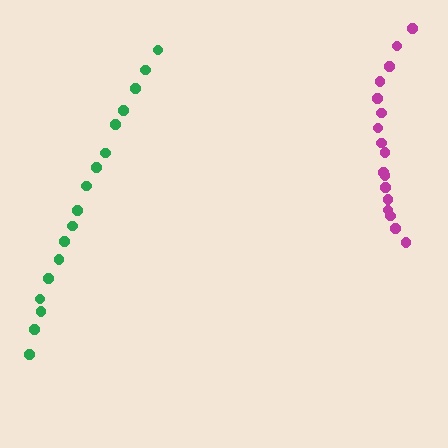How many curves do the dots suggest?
There are 2 distinct paths.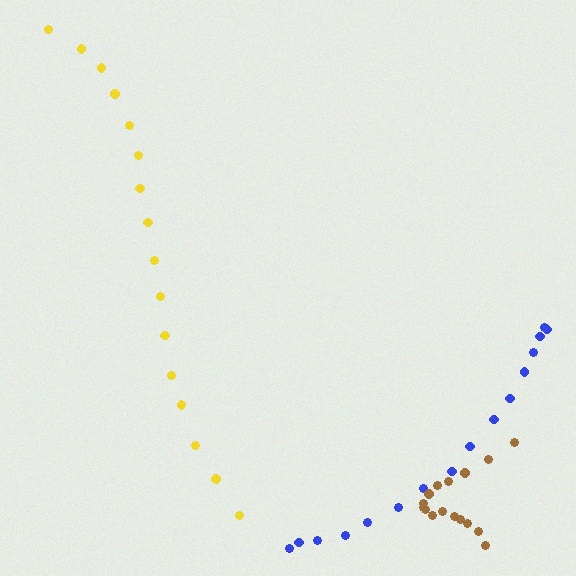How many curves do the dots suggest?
There are 3 distinct paths.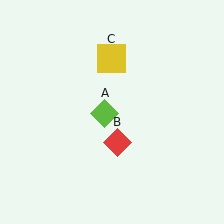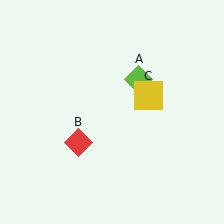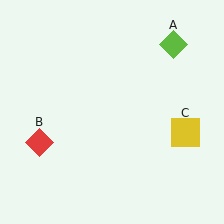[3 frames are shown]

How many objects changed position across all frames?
3 objects changed position: lime diamond (object A), red diamond (object B), yellow square (object C).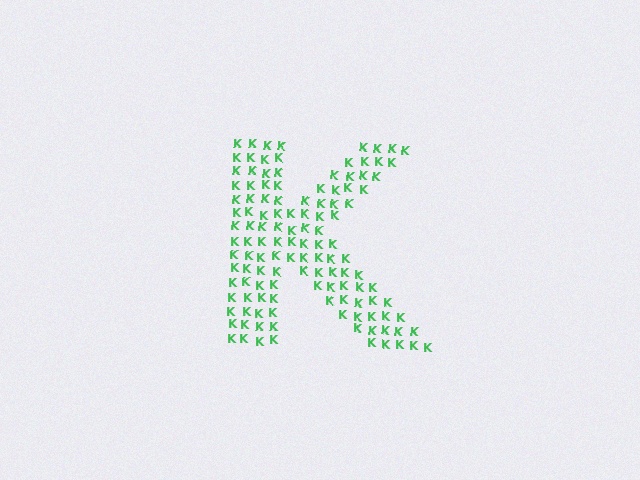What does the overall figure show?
The overall figure shows the letter K.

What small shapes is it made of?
It is made of small letter K's.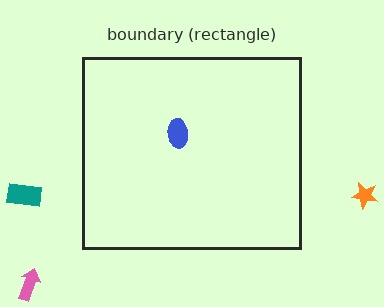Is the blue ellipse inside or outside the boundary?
Inside.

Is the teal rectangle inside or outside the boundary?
Outside.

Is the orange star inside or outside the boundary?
Outside.